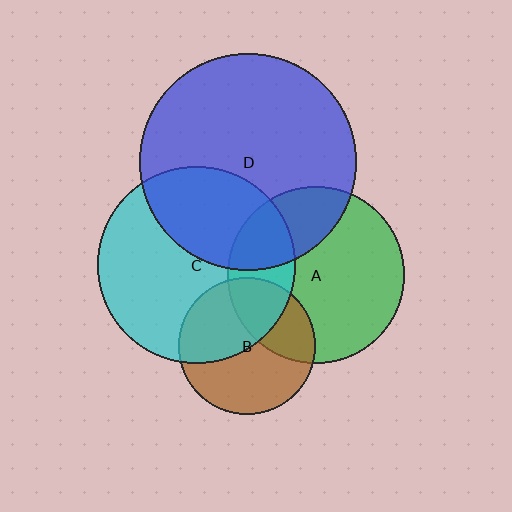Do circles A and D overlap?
Yes.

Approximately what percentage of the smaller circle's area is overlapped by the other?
Approximately 25%.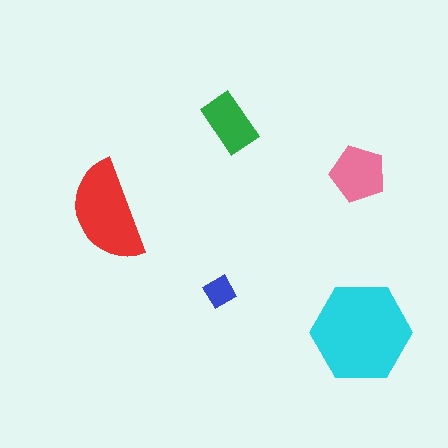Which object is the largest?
The cyan hexagon.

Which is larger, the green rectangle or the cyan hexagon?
The cyan hexagon.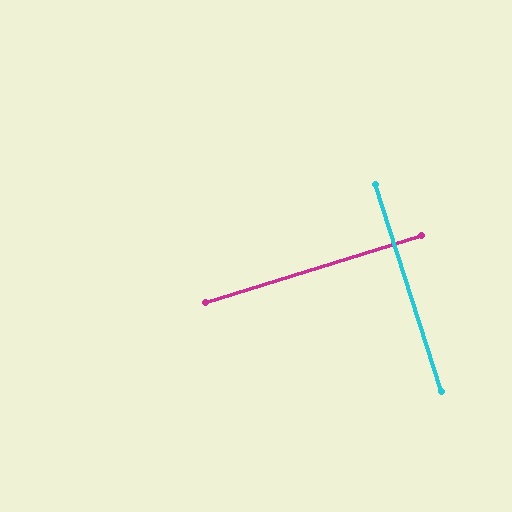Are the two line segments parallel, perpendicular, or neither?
Perpendicular — they meet at approximately 90°.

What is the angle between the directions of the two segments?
Approximately 90 degrees.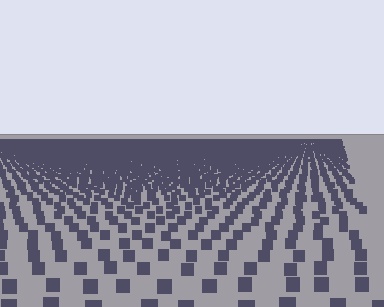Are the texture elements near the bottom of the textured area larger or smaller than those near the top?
Larger. Near the bottom, elements are closer to the viewer and appear at a bigger on-screen size.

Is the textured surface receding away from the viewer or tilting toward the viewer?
The surface is receding away from the viewer. Texture elements get smaller and denser toward the top.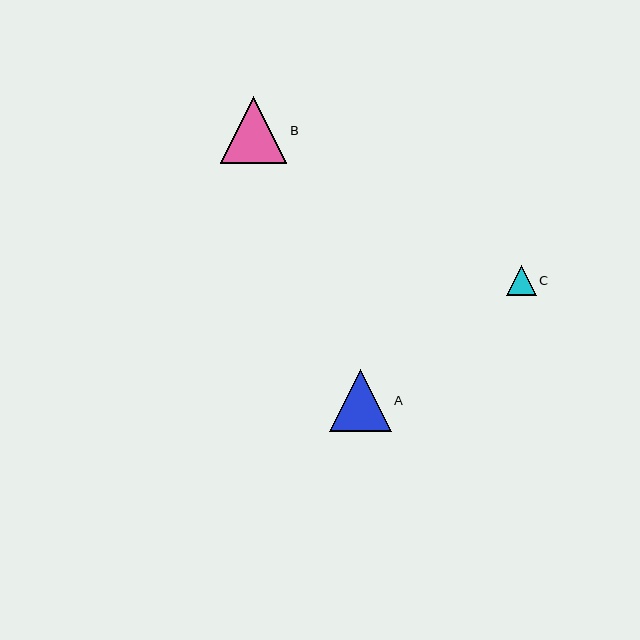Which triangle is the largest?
Triangle B is the largest with a size of approximately 67 pixels.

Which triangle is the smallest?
Triangle C is the smallest with a size of approximately 30 pixels.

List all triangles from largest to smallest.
From largest to smallest: B, A, C.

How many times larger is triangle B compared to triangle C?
Triangle B is approximately 2.2 times the size of triangle C.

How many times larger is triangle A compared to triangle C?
Triangle A is approximately 2.1 times the size of triangle C.